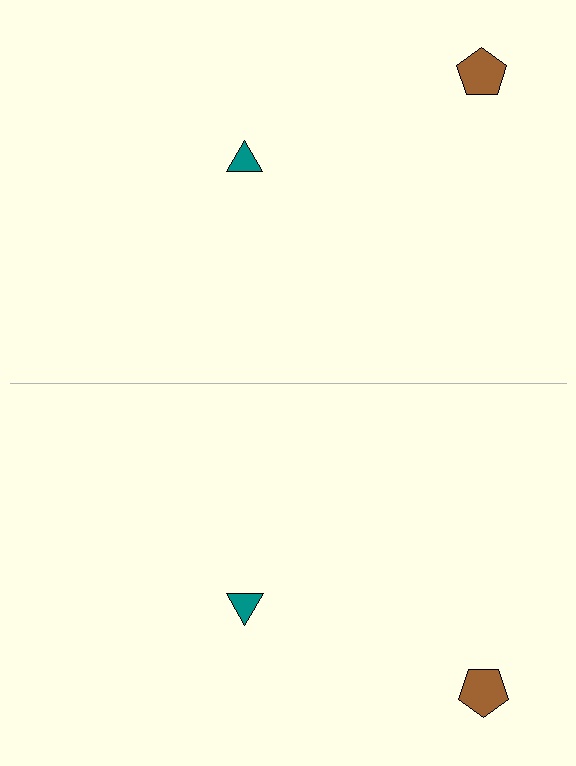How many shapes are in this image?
There are 4 shapes in this image.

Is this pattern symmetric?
Yes, this pattern has bilateral (reflection) symmetry.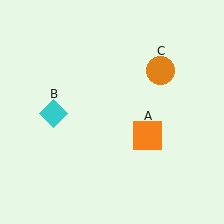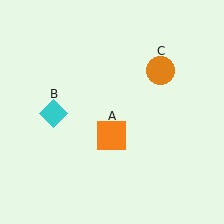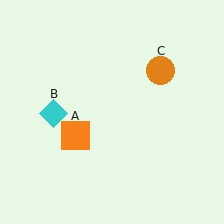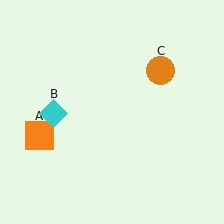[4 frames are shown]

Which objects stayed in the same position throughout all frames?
Cyan diamond (object B) and orange circle (object C) remained stationary.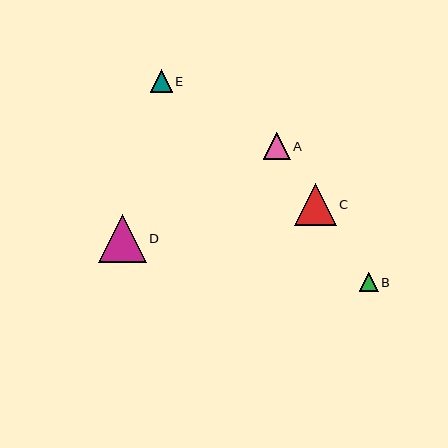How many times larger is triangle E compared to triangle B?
Triangle E is approximately 1.2 times the size of triangle B.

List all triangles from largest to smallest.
From largest to smallest: D, C, A, E, B.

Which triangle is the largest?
Triangle D is the largest with a size of approximately 48 pixels.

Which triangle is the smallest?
Triangle B is the smallest with a size of approximately 19 pixels.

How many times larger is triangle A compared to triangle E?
Triangle A is approximately 1.2 times the size of triangle E.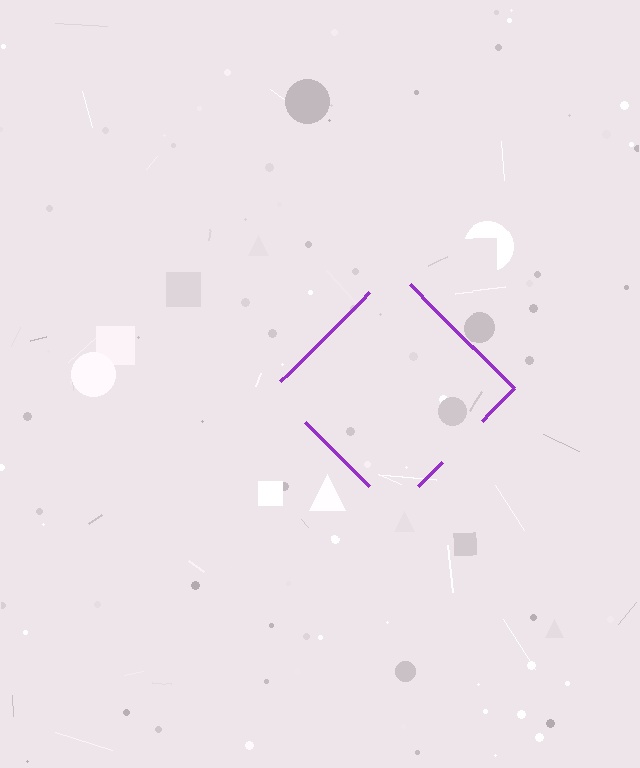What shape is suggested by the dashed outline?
The dashed outline suggests a diamond.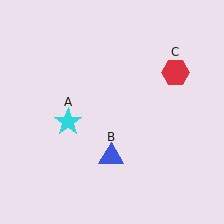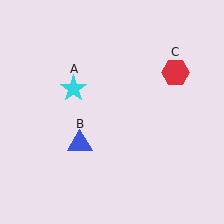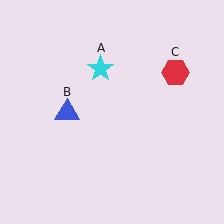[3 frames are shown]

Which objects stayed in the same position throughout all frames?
Red hexagon (object C) remained stationary.